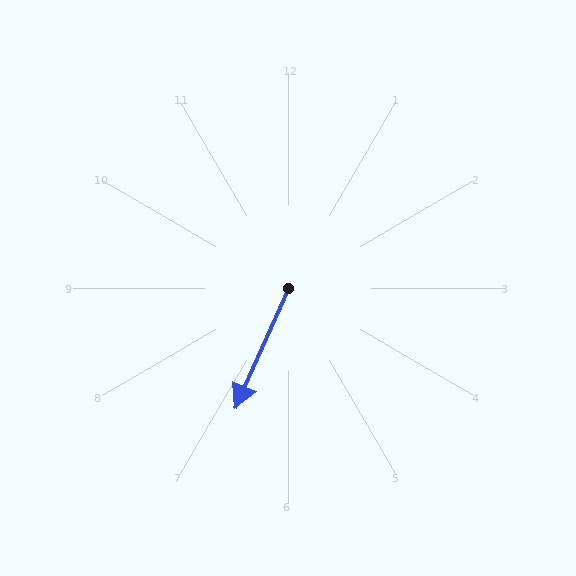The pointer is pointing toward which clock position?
Roughly 7 o'clock.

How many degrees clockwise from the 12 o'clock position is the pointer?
Approximately 204 degrees.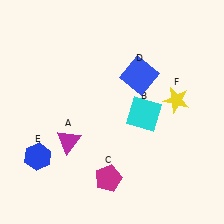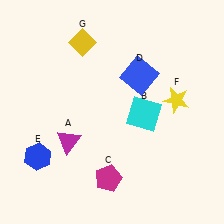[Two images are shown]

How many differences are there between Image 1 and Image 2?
There is 1 difference between the two images.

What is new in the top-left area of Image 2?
A yellow diamond (G) was added in the top-left area of Image 2.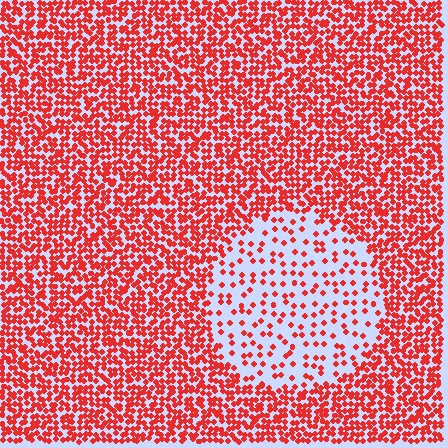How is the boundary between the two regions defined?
The boundary is defined by a change in element density (approximately 3.0x ratio). All elements are the same color, size, and shape.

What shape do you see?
I see a circle.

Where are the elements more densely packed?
The elements are more densely packed outside the circle boundary.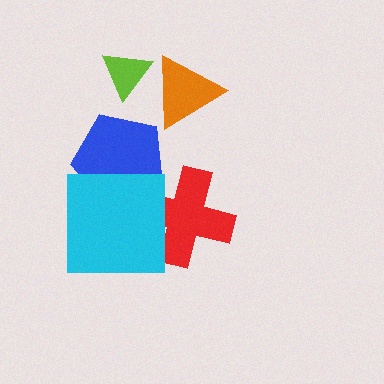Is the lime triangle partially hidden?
Yes, it is partially covered by another shape.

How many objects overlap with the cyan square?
2 objects overlap with the cyan square.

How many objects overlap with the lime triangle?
1 object overlaps with the lime triangle.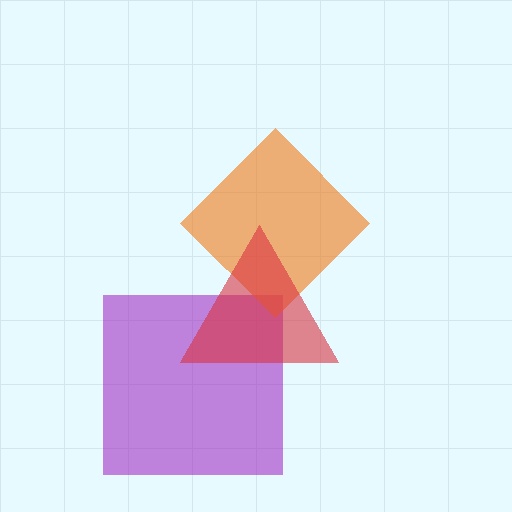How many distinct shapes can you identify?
There are 3 distinct shapes: a purple square, an orange diamond, a red triangle.